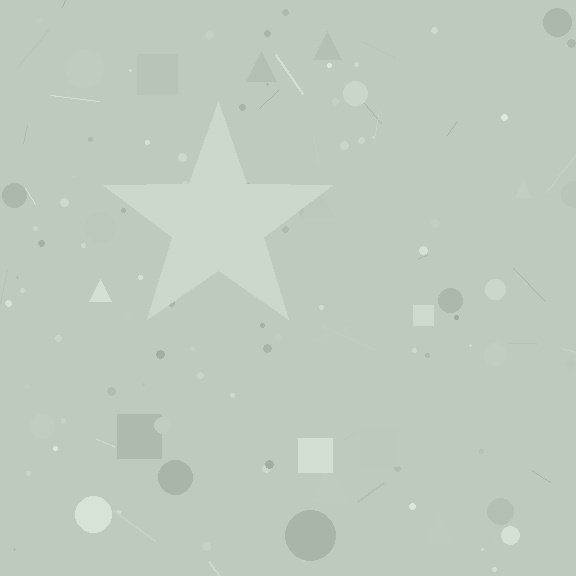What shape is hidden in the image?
A star is hidden in the image.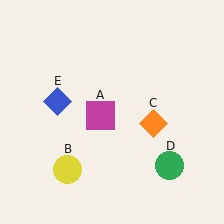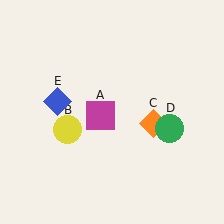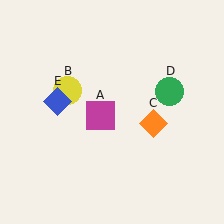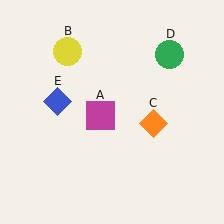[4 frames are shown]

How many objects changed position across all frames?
2 objects changed position: yellow circle (object B), green circle (object D).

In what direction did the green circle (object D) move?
The green circle (object D) moved up.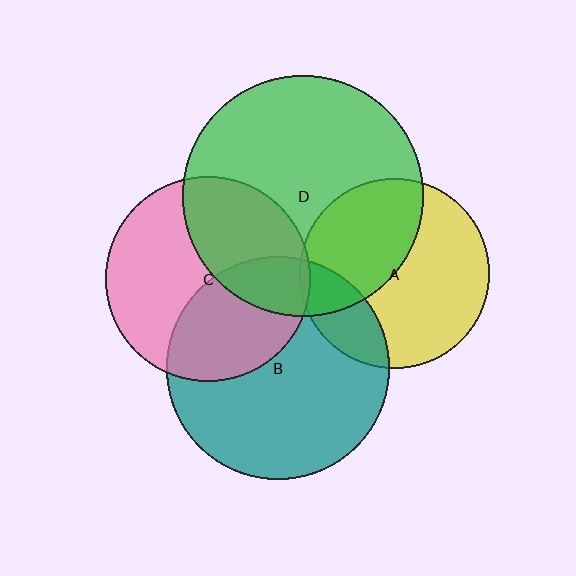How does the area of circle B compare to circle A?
Approximately 1.4 times.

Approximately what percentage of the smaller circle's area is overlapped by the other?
Approximately 35%.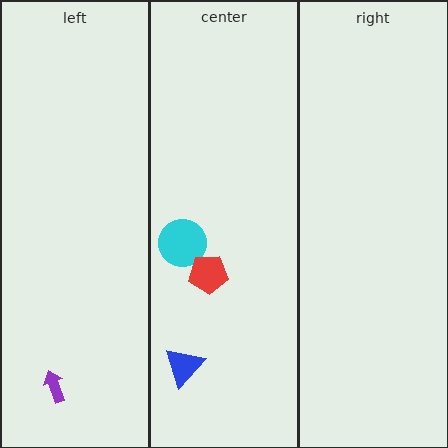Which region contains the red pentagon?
The center region.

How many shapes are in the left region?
1.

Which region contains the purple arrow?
The left region.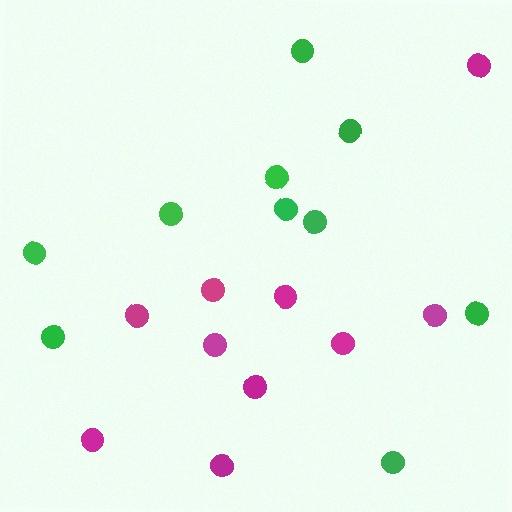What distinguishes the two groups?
There are 2 groups: one group of magenta circles (10) and one group of green circles (10).